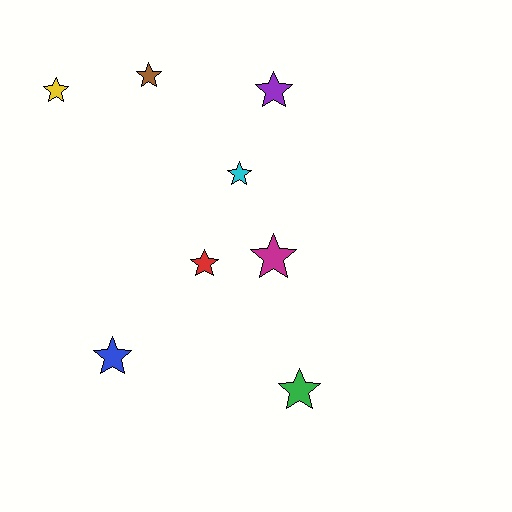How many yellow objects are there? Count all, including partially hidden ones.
There is 1 yellow object.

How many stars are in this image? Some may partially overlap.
There are 8 stars.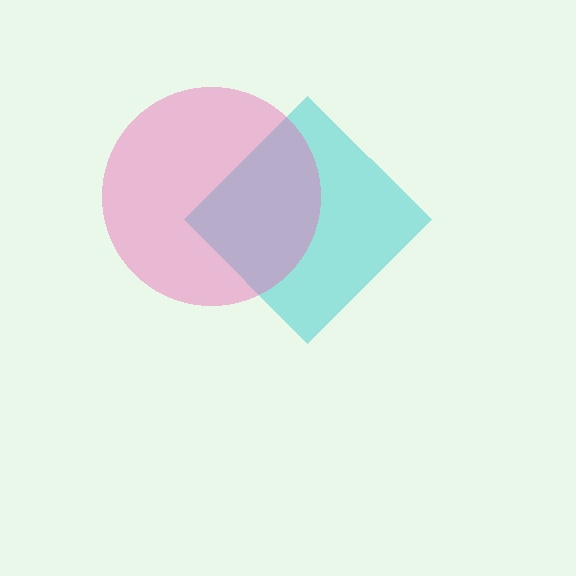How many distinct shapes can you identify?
There are 2 distinct shapes: a cyan diamond, a pink circle.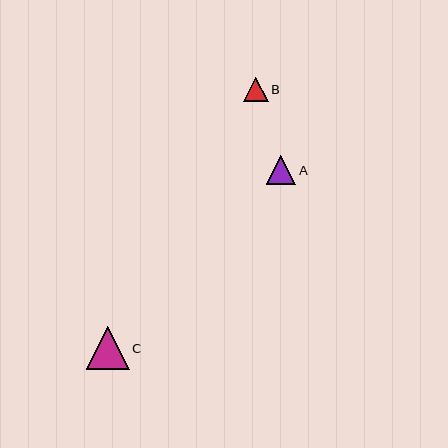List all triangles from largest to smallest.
From largest to smallest: C, A, B.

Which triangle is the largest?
Triangle C is the largest with a size of approximately 43 pixels.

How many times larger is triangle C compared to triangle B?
Triangle C is approximately 1.8 times the size of triangle B.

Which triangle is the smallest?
Triangle B is the smallest with a size of approximately 24 pixels.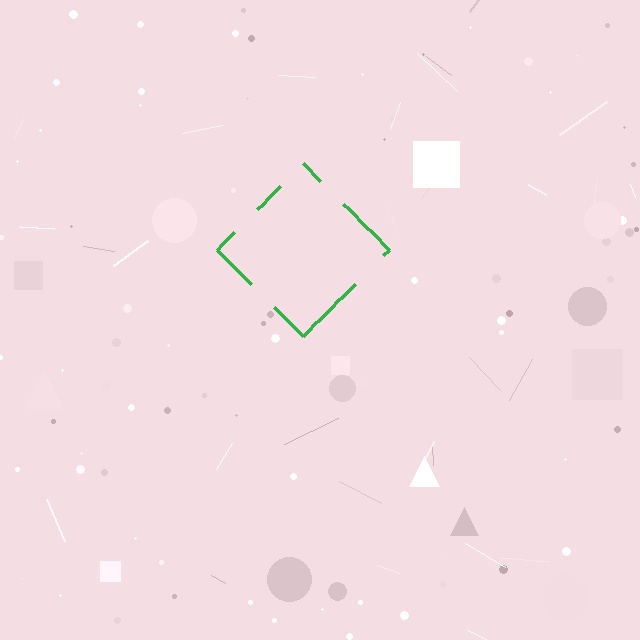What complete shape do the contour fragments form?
The contour fragments form a diamond.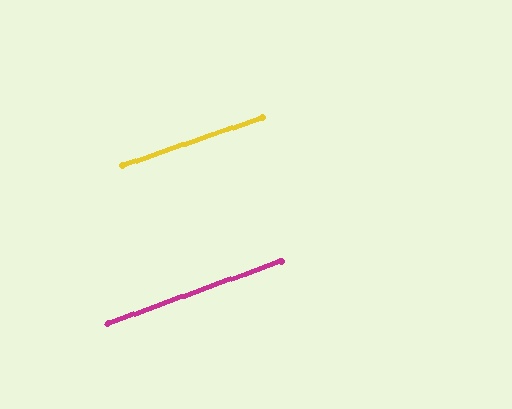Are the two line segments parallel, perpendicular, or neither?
Parallel — their directions differ by only 0.7°.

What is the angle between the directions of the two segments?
Approximately 1 degree.